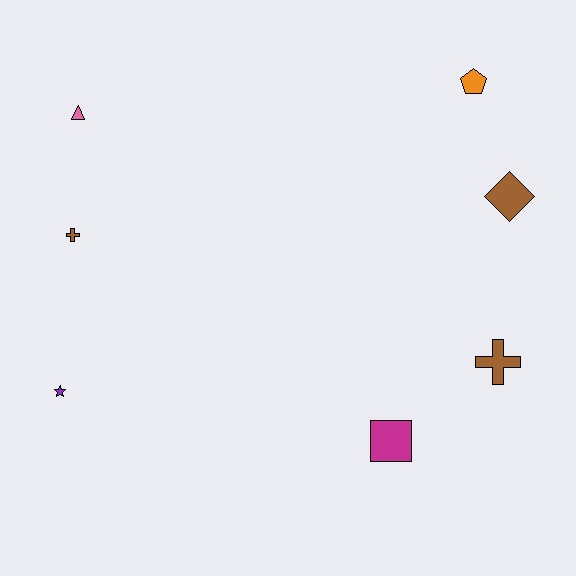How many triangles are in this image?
There is 1 triangle.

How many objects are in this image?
There are 7 objects.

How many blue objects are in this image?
There are no blue objects.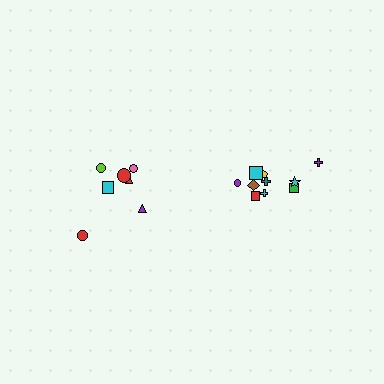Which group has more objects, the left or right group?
The right group.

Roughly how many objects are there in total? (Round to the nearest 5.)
Roughly 15 objects in total.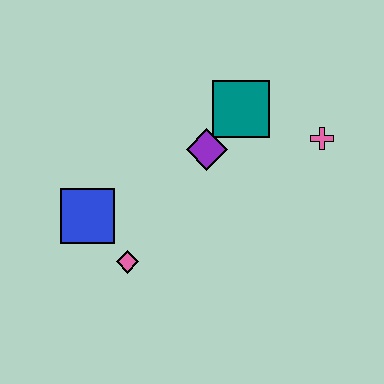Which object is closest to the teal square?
The purple diamond is closest to the teal square.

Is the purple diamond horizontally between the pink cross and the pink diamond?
Yes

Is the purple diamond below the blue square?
No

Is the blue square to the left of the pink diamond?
Yes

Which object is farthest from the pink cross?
The blue square is farthest from the pink cross.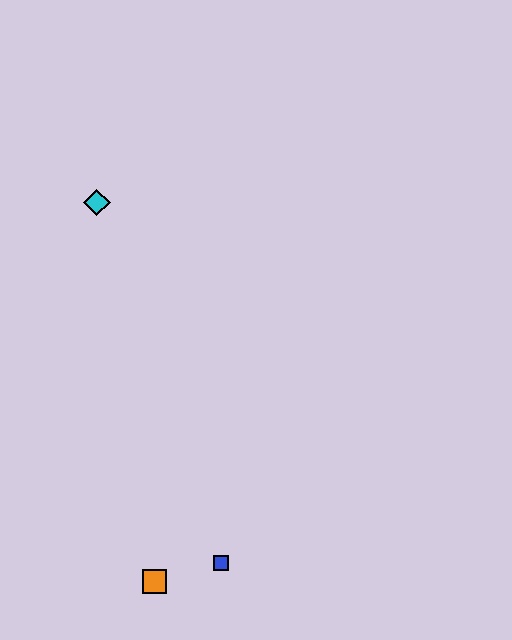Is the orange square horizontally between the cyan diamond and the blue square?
Yes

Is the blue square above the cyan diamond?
No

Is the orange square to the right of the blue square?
No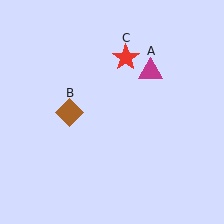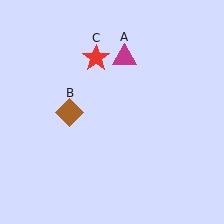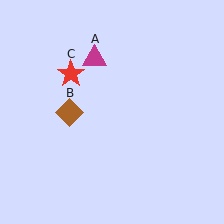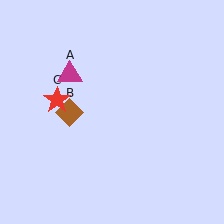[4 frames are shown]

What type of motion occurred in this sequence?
The magenta triangle (object A), red star (object C) rotated counterclockwise around the center of the scene.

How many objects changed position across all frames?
2 objects changed position: magenta triangle (object A), red star (object C).